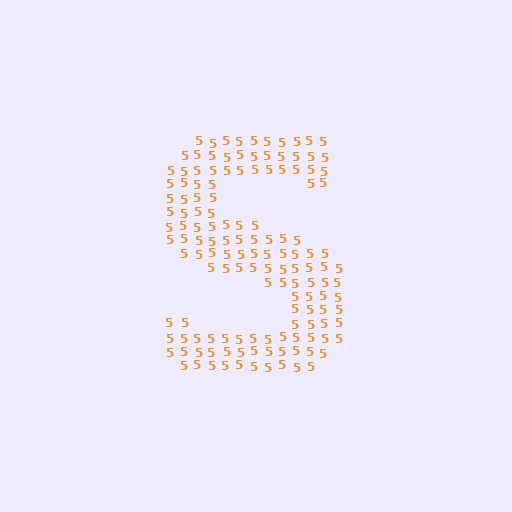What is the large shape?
The large shape is the letter S.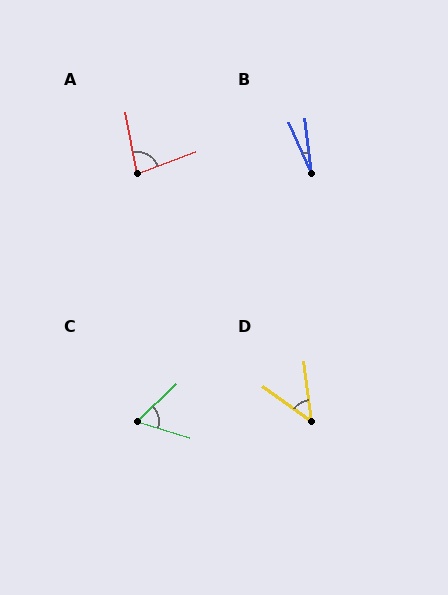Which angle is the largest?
A, at approximately 80 degrees.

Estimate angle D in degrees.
Approximately 47 degrees.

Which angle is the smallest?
B, at approximately 16 degrees.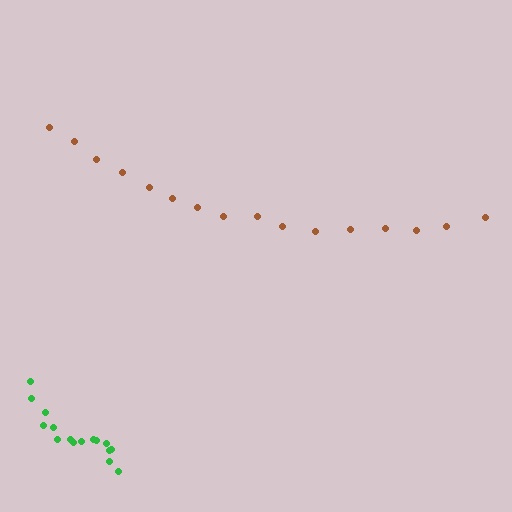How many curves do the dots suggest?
There are 2 distinct paths.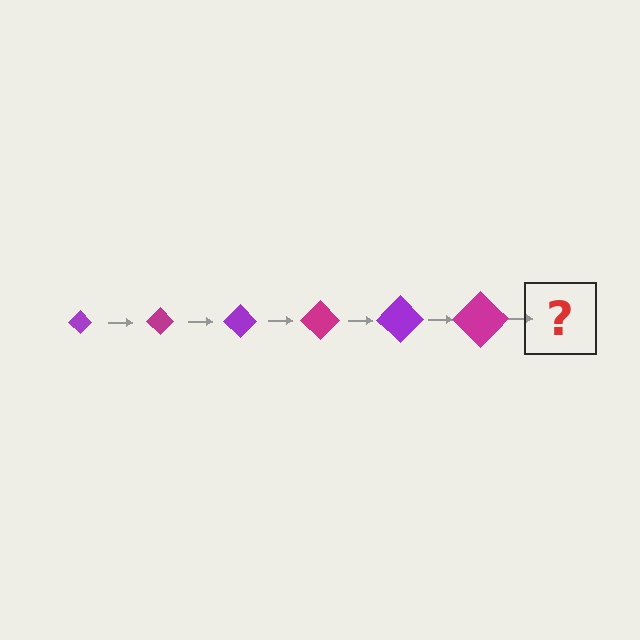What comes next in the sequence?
The next element should be a purple diamond, larger than the previous one.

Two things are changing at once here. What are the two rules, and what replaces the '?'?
The two rules are that the diamond grows larger each step and the color cycles through purple and magenta. The '?' should be a purple diamond, larger than the previous one.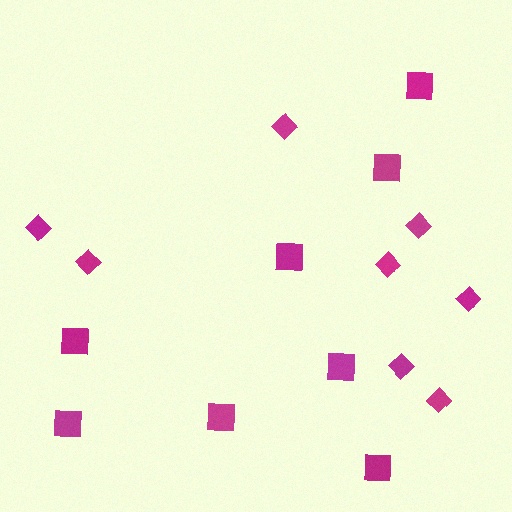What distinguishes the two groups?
There are 2 groups: one group of diamonds (8) and one group of squares (8).